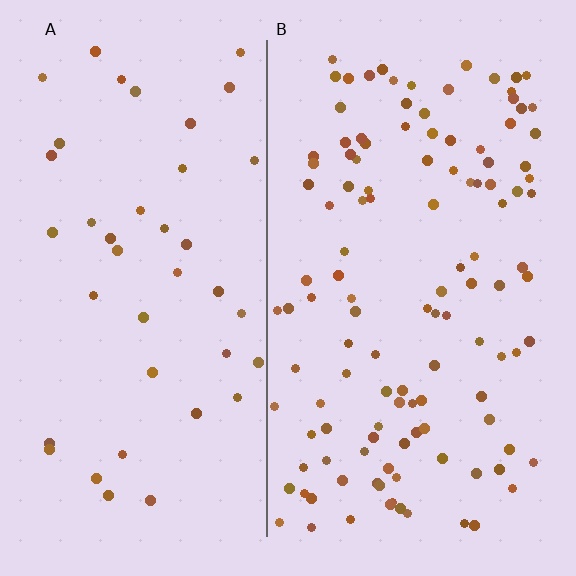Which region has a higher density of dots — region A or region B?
B (the right).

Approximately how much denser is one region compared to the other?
Approximately 2.9× — region B over region A.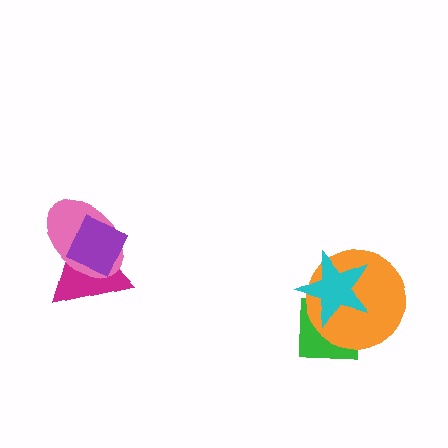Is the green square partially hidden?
Yes, it is partially covered by another shape.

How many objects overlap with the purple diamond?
2 objects overlap with the purple diamond.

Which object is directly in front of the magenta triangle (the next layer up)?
The pink ellipse is directly in front of the magenta triangle.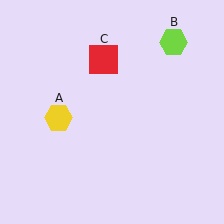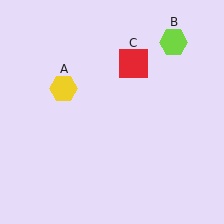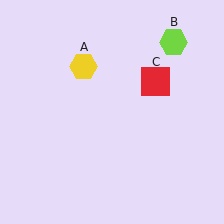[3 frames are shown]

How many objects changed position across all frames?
2 objects changed position: yellow hexagon (object A), red square (object C).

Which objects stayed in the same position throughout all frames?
Lime hexagon (object B) remained stationary.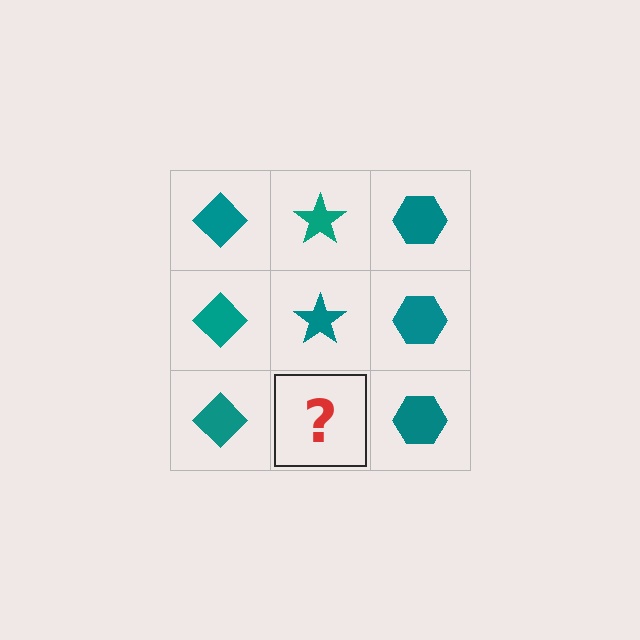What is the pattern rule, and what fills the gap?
The rule is that each column has a consistent shape. The gap should be filled with a teal star.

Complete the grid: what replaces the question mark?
The question mark should be replaced with a teal star.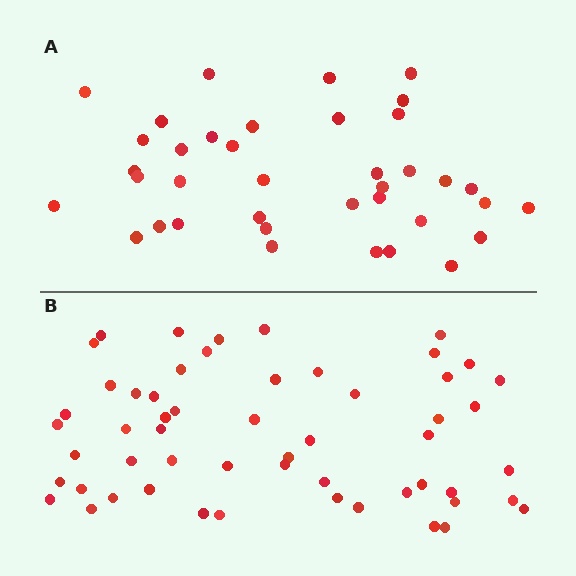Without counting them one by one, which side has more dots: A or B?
Region B (the bottom region) has more dots.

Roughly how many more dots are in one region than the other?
Region B has approximately 15 more dots than region A.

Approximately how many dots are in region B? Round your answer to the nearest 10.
About 60 dots. (The exact count is 55, which rounds to 60.)